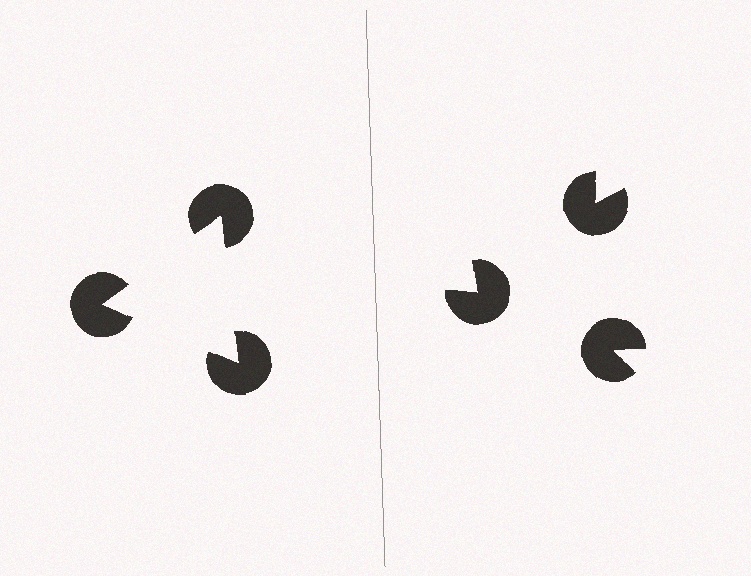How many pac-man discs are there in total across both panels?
6 — 3 on each side.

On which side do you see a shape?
An illusory triangle appears on the left side. On the right side the wedge cuts are rotated, so no coherent shape forms.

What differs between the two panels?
The pac-man discs are positioned identically on both sides; only the wedge orientations differ. On the left they align to a triangle; on the right they are misaligned.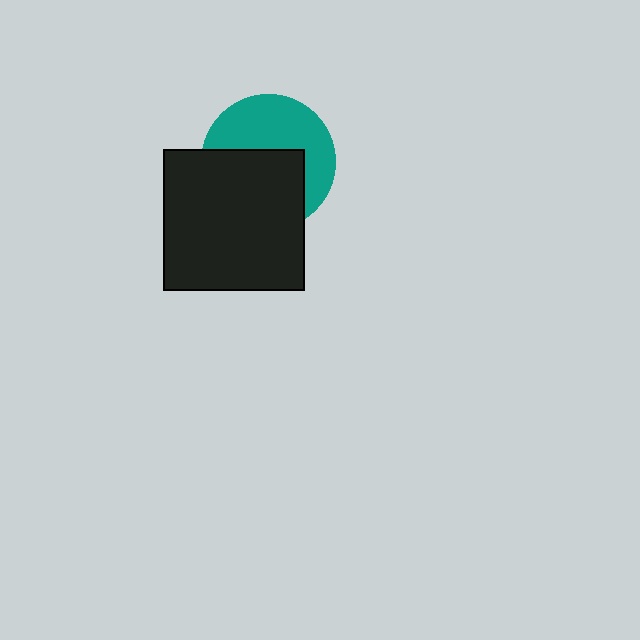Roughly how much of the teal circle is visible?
About half of it is visible (roughly 49%).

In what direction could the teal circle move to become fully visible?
The teal circle could move up. That would shift it out from behind the black square entirely.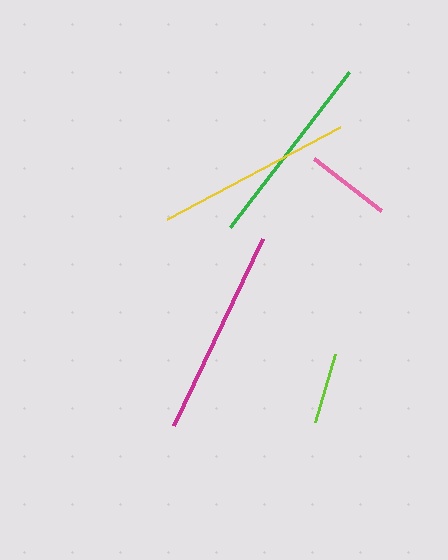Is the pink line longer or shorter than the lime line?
The pink line is longer than the lime line.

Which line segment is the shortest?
The lime line is the shortest at approximately 71 pixels.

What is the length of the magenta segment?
The magenta segment is approximately 206 pixels long.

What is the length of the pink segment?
The pink segment is approximately 84 pixels long.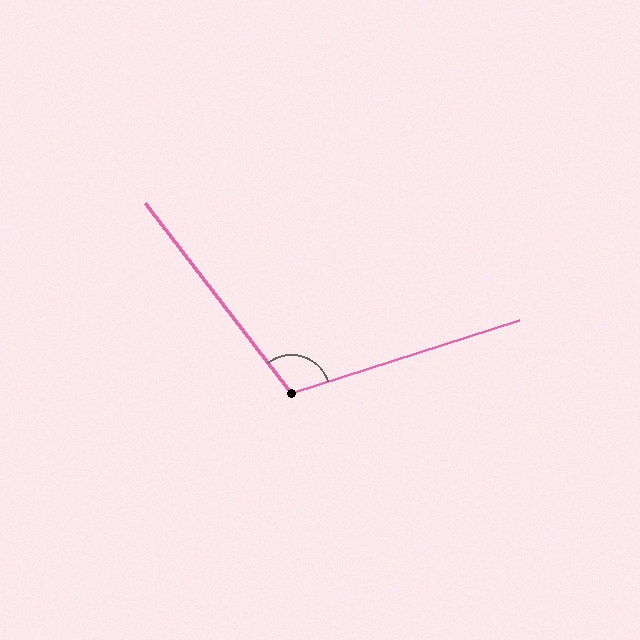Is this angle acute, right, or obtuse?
It is obtuse.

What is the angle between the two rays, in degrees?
Approximately 110 degrees.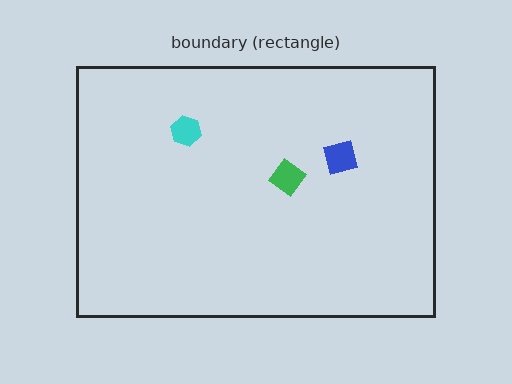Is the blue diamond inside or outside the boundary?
Inside.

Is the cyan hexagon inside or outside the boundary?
Inside.